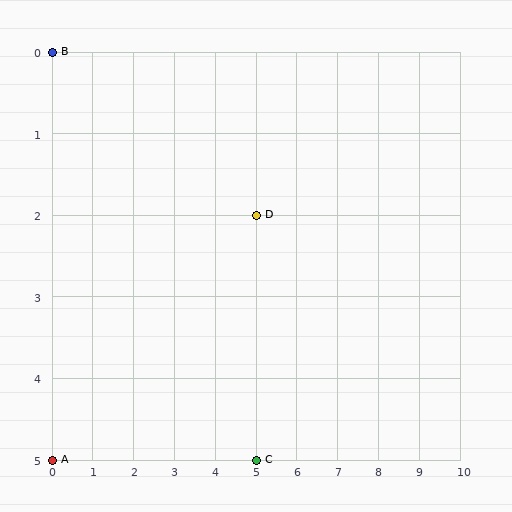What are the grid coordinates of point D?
Point D is at grid coordinates (5, 2).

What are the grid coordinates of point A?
Point A is at grid coordinates (0, 5).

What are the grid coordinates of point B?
Point B is at grid coordinates (0, 0).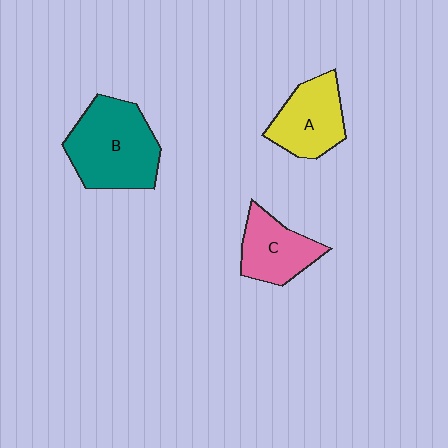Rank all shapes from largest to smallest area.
From largest to smallest: B (teal), A (yellow), C (pink).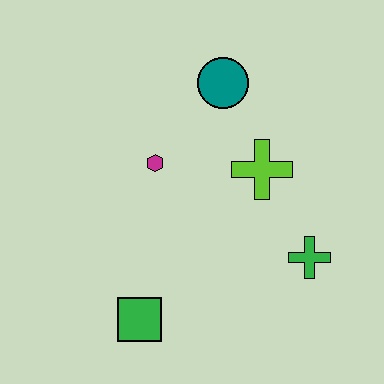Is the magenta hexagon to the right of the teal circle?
No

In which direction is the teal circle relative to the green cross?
The teal circle is above the green cross.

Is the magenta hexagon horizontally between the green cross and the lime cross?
No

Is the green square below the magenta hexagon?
Yes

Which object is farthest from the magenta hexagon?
The green cross is farthest from the magenta hexagon.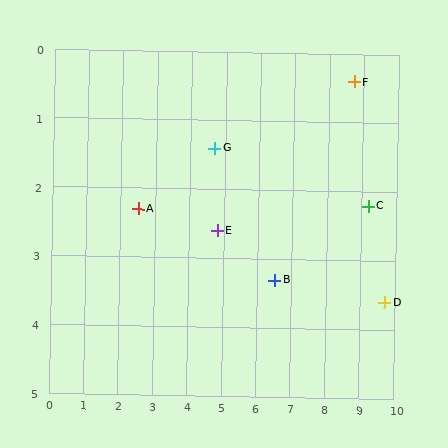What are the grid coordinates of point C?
Point C is at approximately (9.2, 2.2).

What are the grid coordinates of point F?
Point F is at approximately (8.7, 0.4).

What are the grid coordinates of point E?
Point E is at approximately (4.8, 2.6).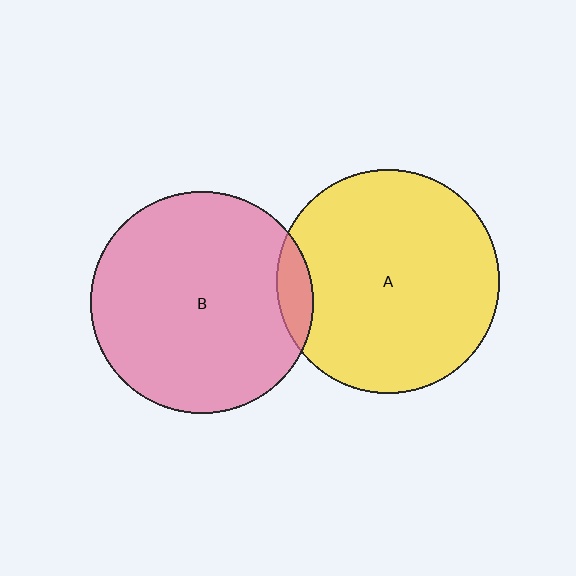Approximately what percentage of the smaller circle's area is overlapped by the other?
Approximately 10%.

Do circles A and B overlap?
Yes.